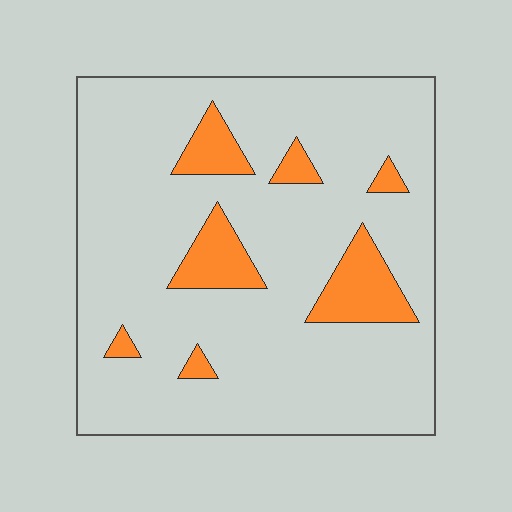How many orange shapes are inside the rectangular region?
7.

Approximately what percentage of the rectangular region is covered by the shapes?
Approximately 15%.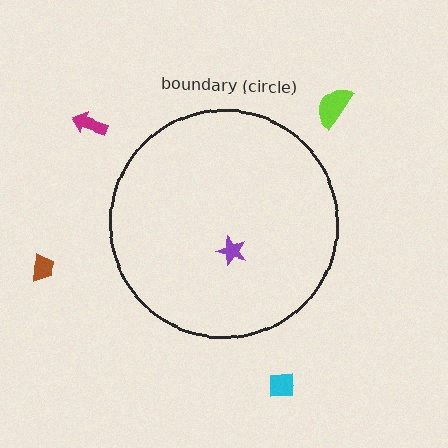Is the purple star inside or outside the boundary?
Inside.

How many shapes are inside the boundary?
1 inside, 4 outside.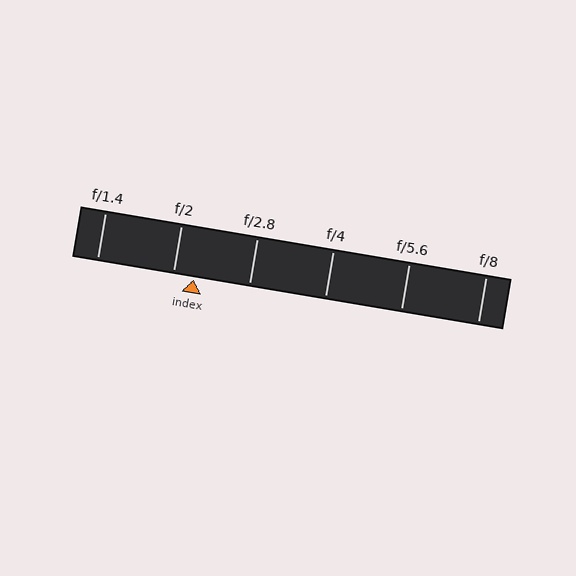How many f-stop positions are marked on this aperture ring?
There are 6 f-stop positions marked.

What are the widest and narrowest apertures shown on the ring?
The widest aperture shown is f/1.4 and the narrowest is f/8.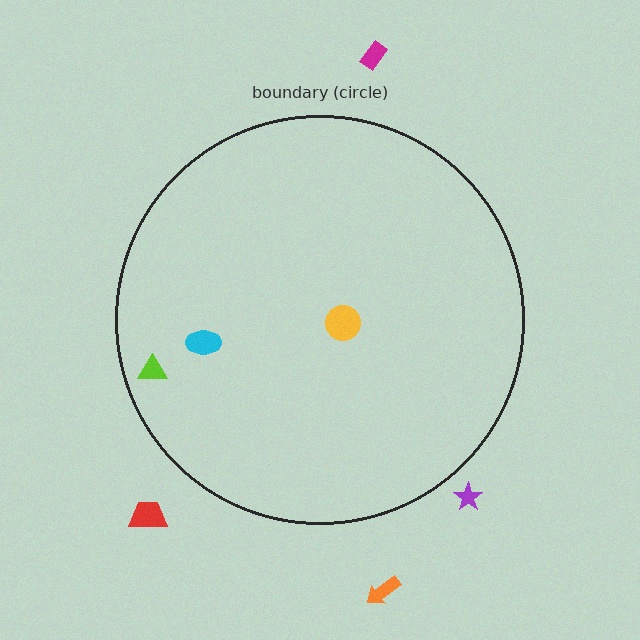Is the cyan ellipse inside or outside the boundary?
Inside.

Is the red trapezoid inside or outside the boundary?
Outside.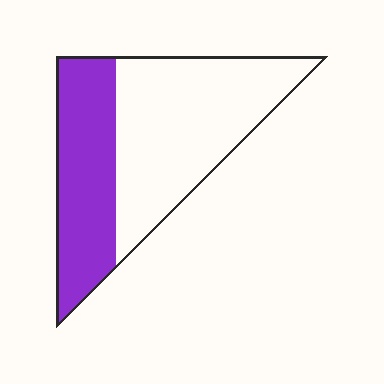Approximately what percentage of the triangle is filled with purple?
Approximately 40%.